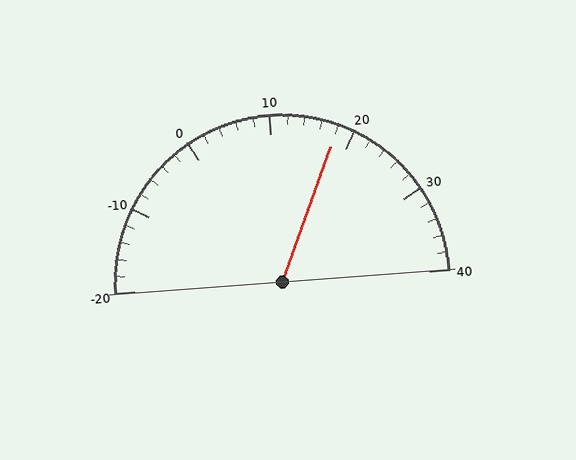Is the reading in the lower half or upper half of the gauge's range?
The reading is in the upper half of the range (-20 to 40).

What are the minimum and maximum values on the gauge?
The gauge ranges from -20 to 40.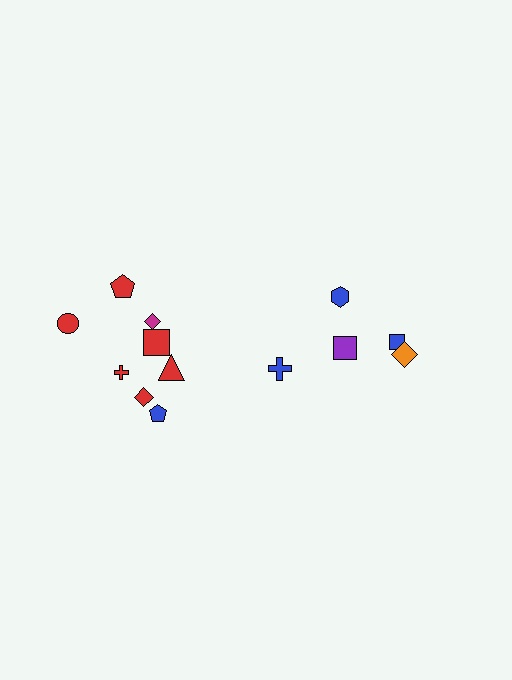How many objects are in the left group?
There are 8 objects.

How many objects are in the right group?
There are 5 objects.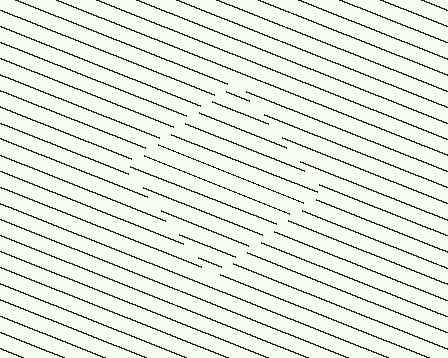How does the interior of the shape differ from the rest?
The interior of the shape contains the same grating, shifted by half a period — the contour is defined by the phase discontinuity where line-ends from the inner and outer gratings abut.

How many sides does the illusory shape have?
4 sides — the line-ends trace a square.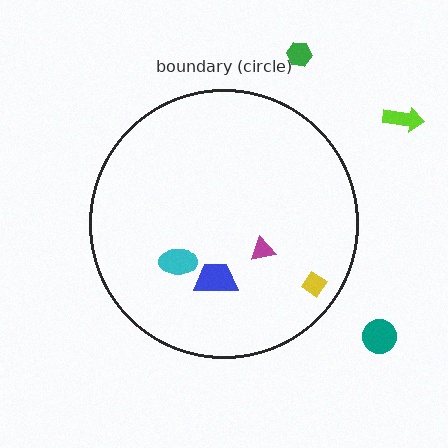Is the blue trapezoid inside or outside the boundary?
Inside.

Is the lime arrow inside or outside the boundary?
Outside.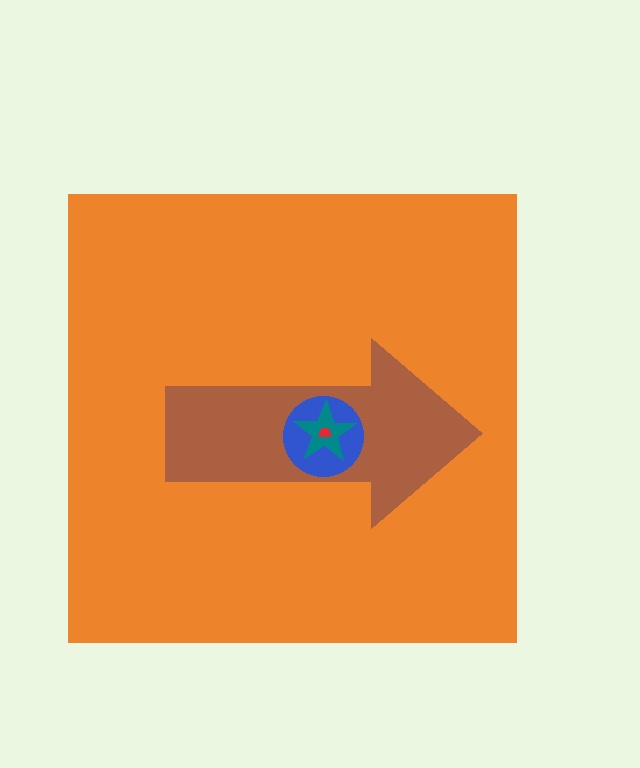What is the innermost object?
The red trapezoid.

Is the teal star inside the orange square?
Yes.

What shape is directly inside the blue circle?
The teal star.